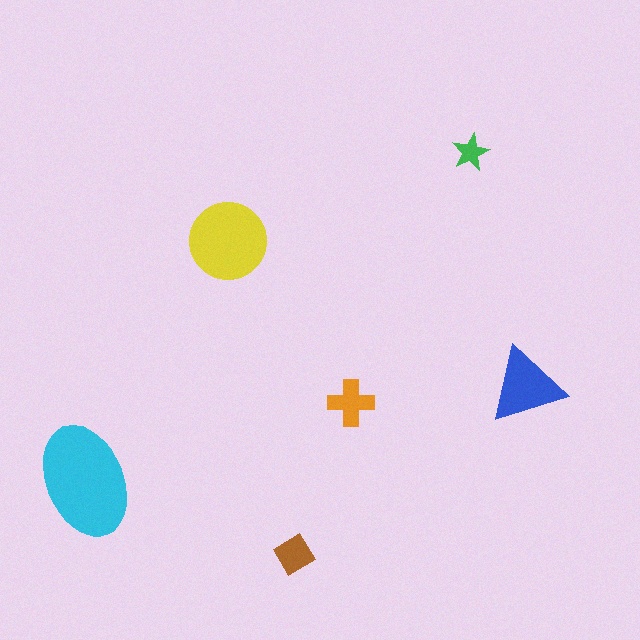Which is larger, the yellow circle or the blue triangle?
The yellow circle.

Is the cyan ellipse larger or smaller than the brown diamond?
Larger.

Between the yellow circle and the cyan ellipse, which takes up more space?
The cyan ellipse.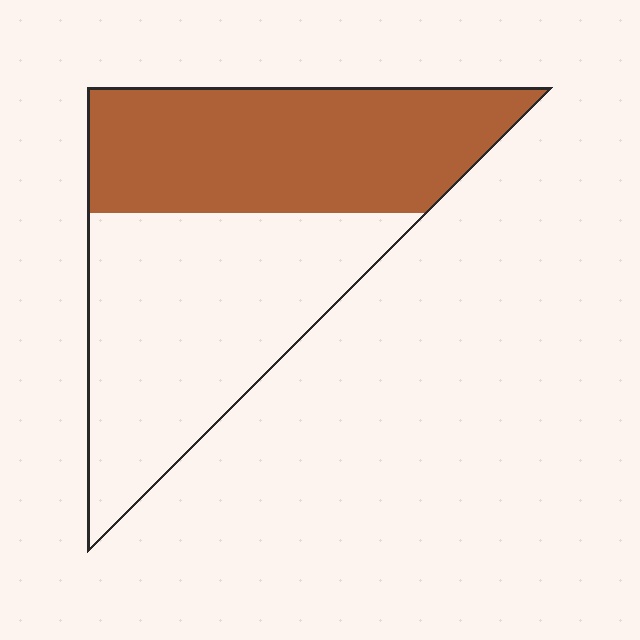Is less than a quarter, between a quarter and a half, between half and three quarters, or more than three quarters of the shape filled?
Between a quarter and a half.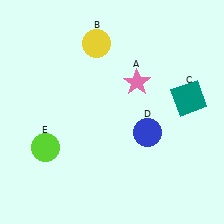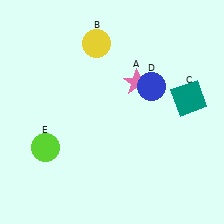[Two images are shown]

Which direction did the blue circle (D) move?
The blue circle (D) moved up.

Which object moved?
The blue circle (D) moved up.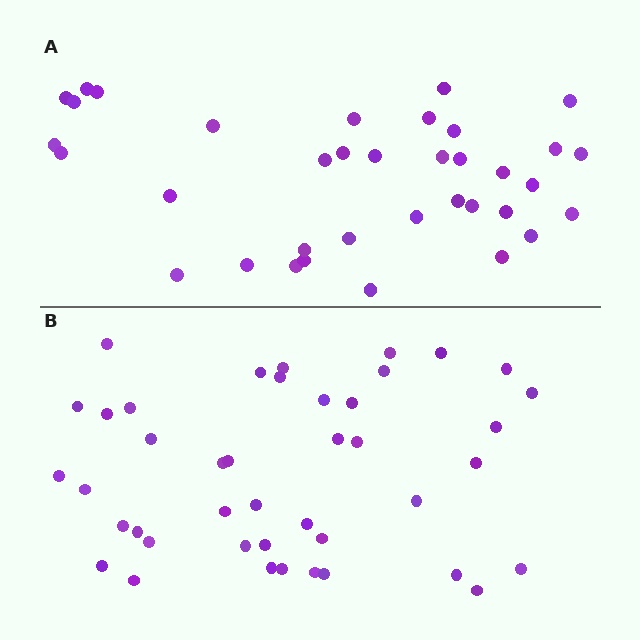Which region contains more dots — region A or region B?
Region B (the bottom region) has more dots.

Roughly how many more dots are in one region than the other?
Region B has about 6 more dots than region A.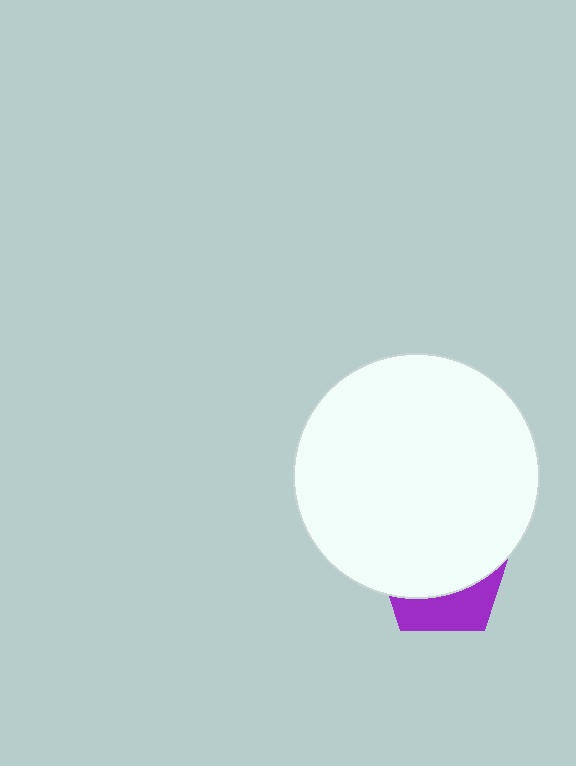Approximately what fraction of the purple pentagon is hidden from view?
Roughly 68% of the purple pentagon is hidden behind the white circle.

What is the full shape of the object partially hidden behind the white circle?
The partially hidden object is a purple pentagon.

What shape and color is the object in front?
The object in front is a white circle.